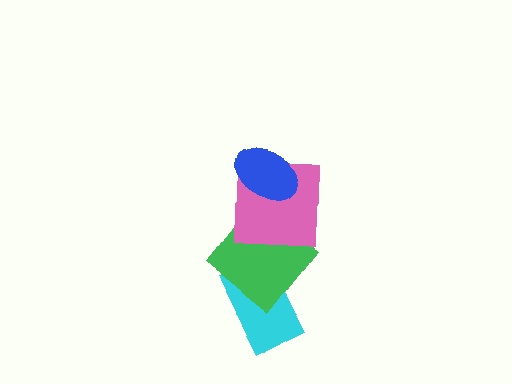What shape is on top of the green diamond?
The pink square is on top of the green diamond.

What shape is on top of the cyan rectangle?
The green diamond is on top of the cyan rectangle.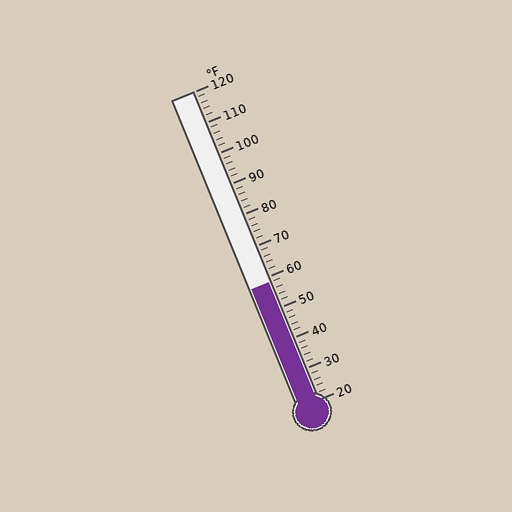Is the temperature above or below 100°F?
The temperature is below 100°F.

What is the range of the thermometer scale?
The thermometer scale ranges from 20°F to 120°F.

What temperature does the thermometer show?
The thermometer shows approximately 58°F.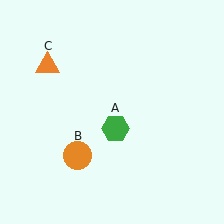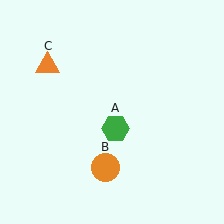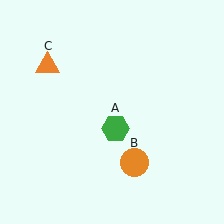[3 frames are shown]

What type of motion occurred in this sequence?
The orange circle (object B) rotated counterclockwise around the center of the scene.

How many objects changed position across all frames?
1 object changed position: orange circle (object B).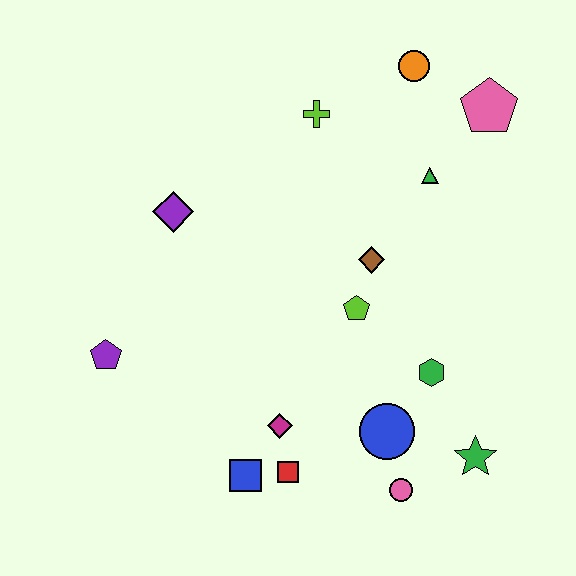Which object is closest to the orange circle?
The pink pentagon is closest to the orange circle.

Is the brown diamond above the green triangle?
No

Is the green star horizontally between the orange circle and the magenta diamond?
No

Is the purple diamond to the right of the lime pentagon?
No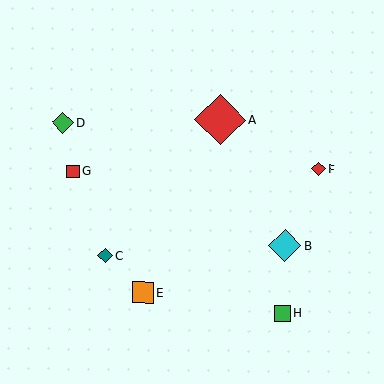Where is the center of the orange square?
The center of the orange square is at (143, 293).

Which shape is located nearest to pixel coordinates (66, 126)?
The green diamond (labeled D) at (63, 122) is nearest to that location.